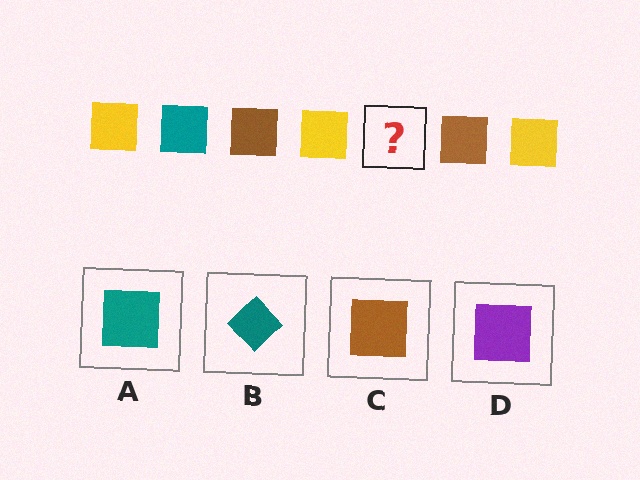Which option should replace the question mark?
Option A.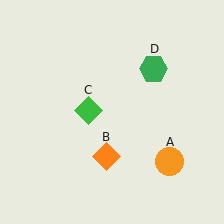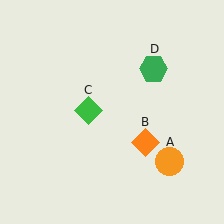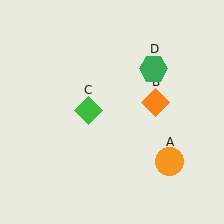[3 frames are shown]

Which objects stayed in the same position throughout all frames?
Orange circle (object A) and green diamond (object C) and green hexagon (object D) remained stationary.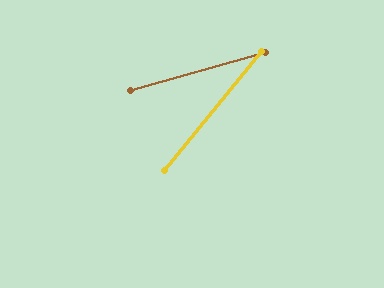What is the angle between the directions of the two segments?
Approximately 35 degrees.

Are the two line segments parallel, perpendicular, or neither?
Neither parallel nor perpendicular — they differ by about 35°.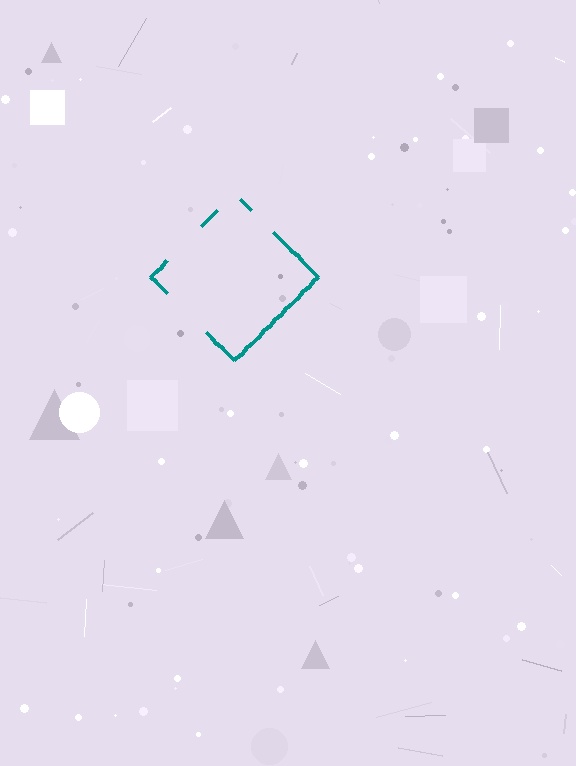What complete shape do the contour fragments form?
The contour fragments form a diamond.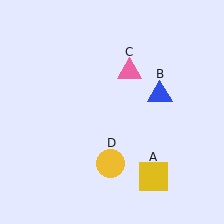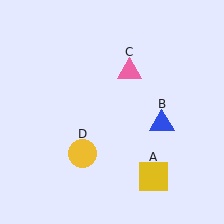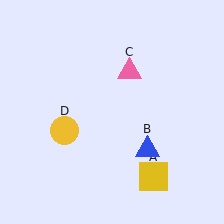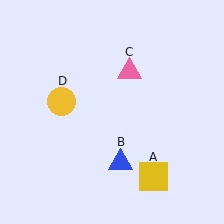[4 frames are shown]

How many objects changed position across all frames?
2 objects changed position: blue triangle (object B), yellow circle (object D).